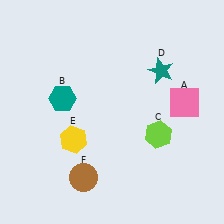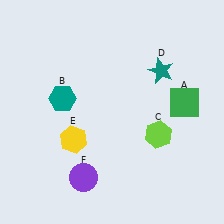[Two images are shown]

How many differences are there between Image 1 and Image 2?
There are 2 differences between the two images.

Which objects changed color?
A changed from pink to green. F changed from brown to purple.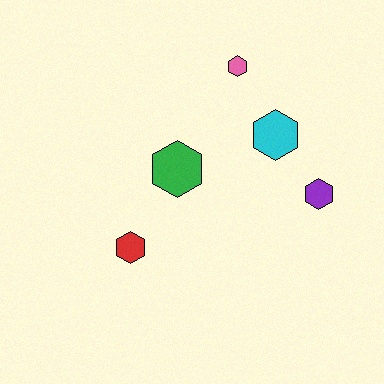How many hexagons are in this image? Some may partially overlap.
There are 5 hexagons.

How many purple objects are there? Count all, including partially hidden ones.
There is 1 purple object.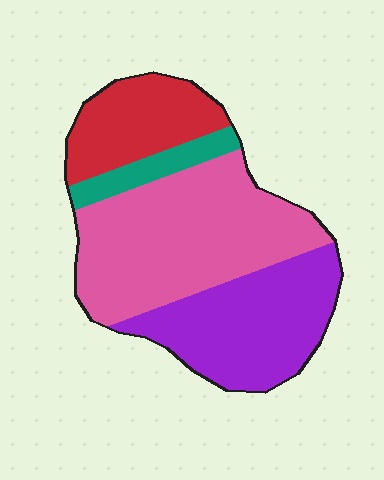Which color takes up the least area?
Teal, at roughly 5%.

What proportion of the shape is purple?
Purple covers roughly 30% of the shape.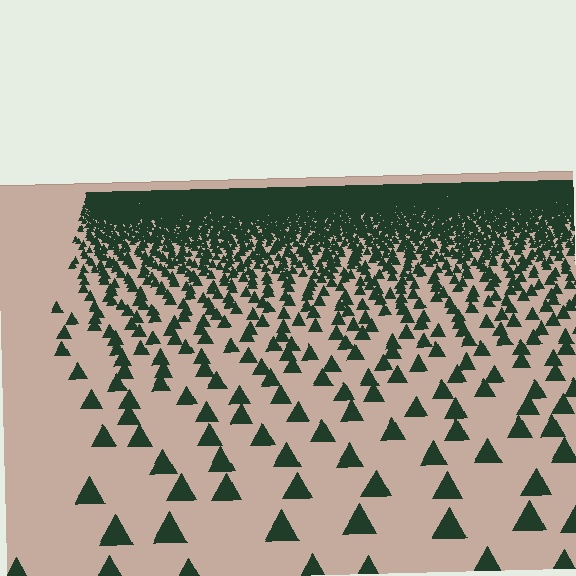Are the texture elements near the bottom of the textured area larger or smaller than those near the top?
Larger. Near the bottom, elements are closer to the viewer and appear at a bigger on-screen size.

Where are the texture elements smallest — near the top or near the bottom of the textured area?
Near the top.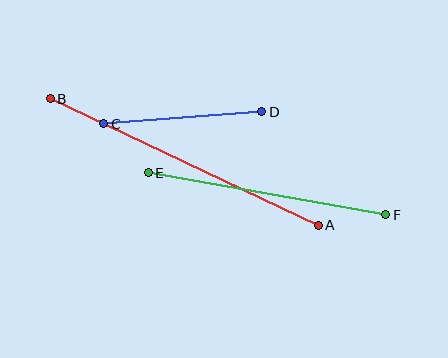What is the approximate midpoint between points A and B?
The midpoint is at approximately (184, 162) pixels.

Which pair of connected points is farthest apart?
Points A and B are farthest apart.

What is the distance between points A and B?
The distance is approximately 296 pixels.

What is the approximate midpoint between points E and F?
The midpoint is at approximately (267, 194) pixels.